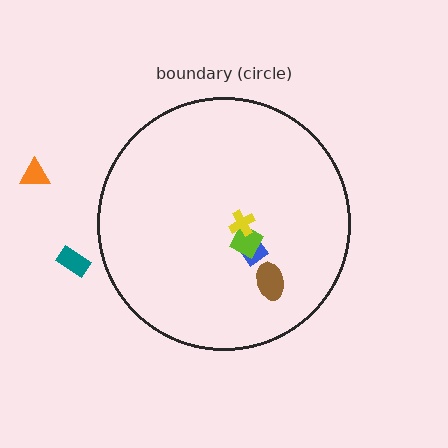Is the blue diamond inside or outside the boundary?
Inside.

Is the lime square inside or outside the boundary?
Inside.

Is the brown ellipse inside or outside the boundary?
Inside.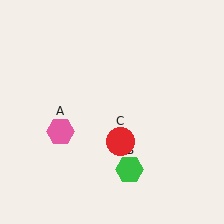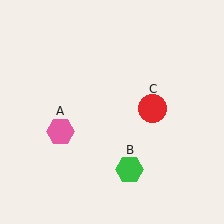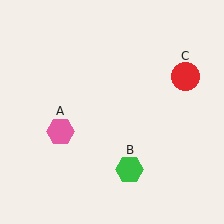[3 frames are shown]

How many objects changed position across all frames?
1 object changed position: red circle (object C).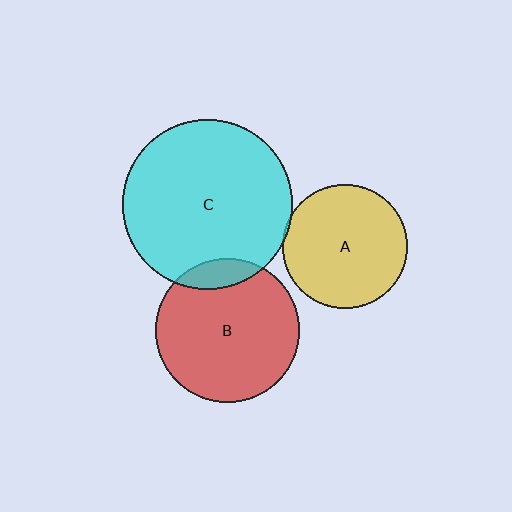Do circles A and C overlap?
Yes.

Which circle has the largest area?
Circle C (cyan).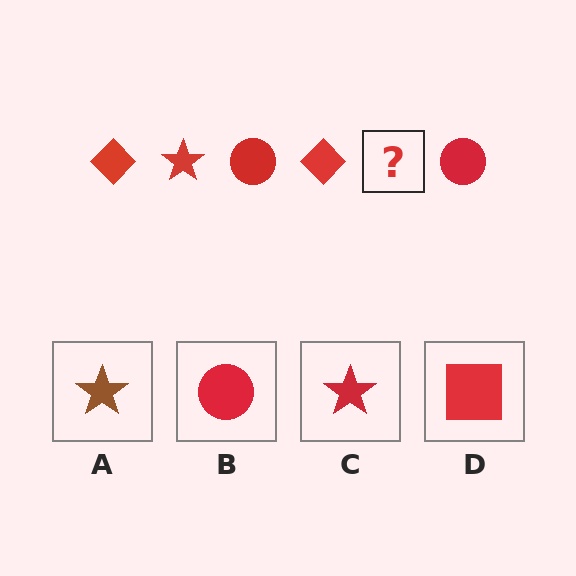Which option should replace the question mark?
Option C.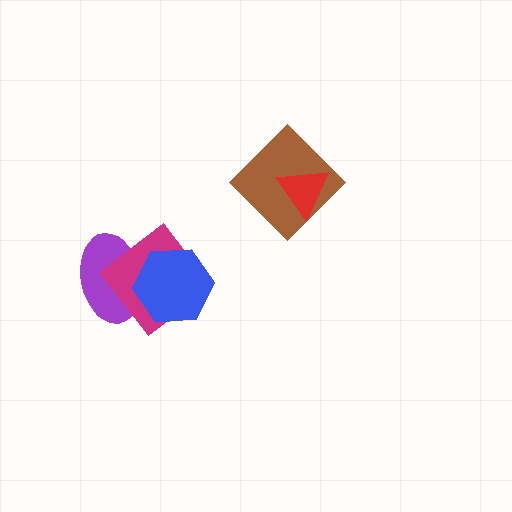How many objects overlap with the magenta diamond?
2 objects overlap with the magenta diamond.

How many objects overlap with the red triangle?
1 object overlaps with the red triangle.